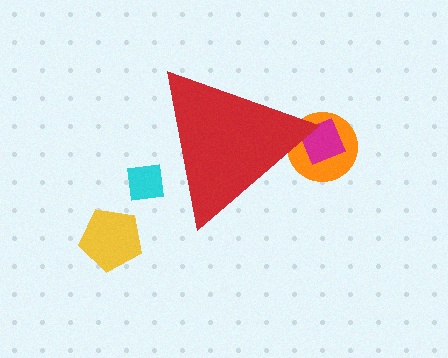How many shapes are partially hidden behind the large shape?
3 shapes are partially hidden.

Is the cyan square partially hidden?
Yes, the cyan square is partially hidden behind the red triangle.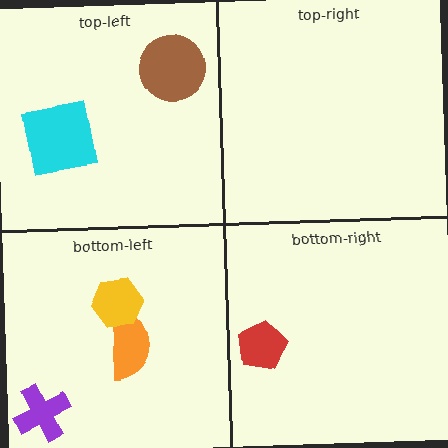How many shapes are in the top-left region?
2.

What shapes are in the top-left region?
The brown circle, the cyan square.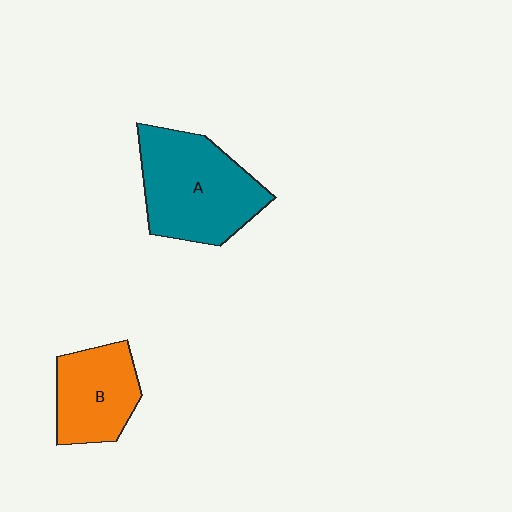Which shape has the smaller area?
Shape B (orange).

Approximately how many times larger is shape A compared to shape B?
Approximately 1.5 times.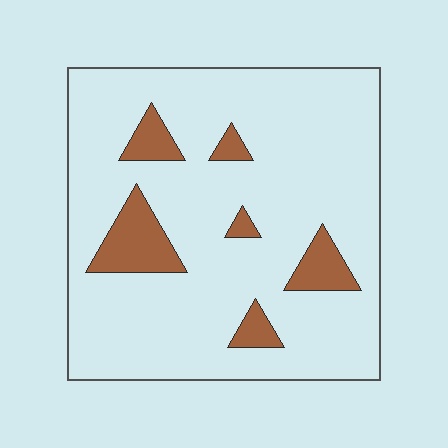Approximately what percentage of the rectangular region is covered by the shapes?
Approximately 15%.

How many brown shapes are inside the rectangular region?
6.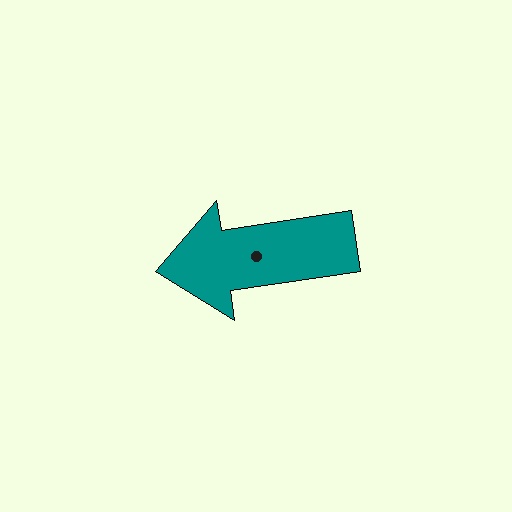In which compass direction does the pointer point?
West.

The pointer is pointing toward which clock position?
Roughly 9 o'clock.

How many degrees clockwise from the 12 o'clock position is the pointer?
Approximately 261 degrees.